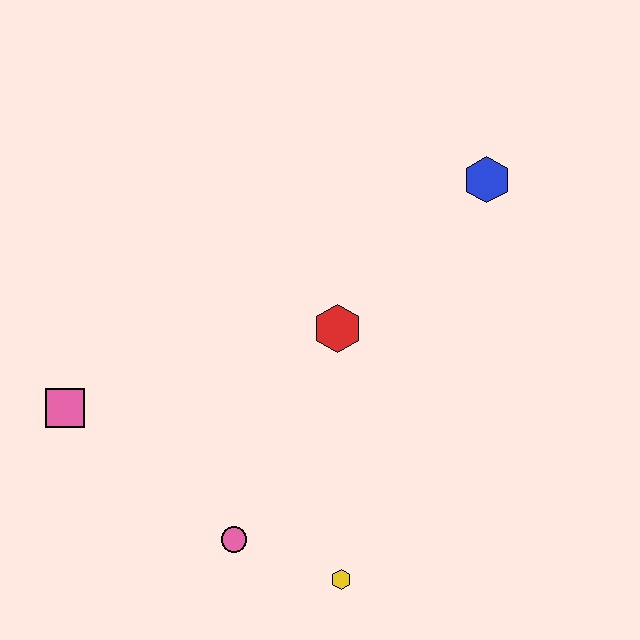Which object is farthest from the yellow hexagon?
The blue hexagon is farthest from the yellow hexagon.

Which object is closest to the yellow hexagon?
The pink circle is closest to the yellow hexagon.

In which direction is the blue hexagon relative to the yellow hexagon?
The blue hexagon is above the yellow hexagon.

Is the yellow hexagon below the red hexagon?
Yes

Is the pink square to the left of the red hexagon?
Yes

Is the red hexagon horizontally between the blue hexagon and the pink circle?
Yes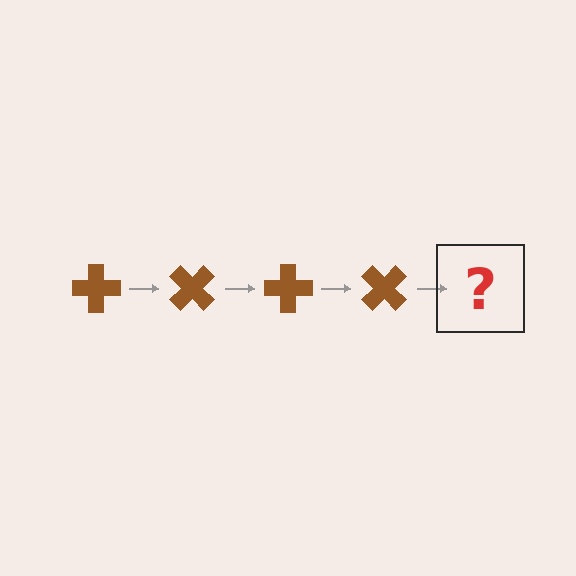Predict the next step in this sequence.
The next step is a brown cross rotated 180 degrees.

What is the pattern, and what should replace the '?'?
The pattern is that the cross rotates 45 degrees each step. The '?' should be a brown cross rotated 180 degrees.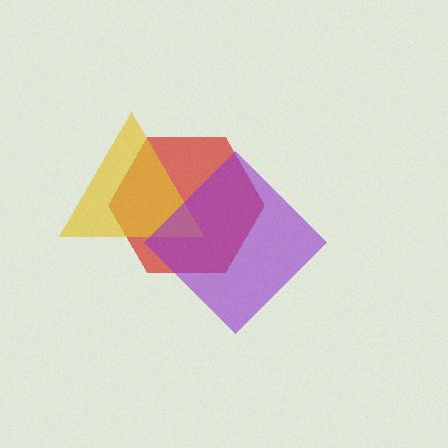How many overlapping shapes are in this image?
There are 3 overlapping shapes in the image.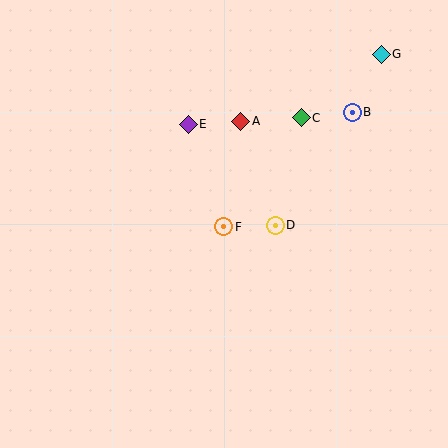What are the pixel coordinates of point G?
Point G is at (381, 54).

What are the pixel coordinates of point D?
Point D is at (275, 225).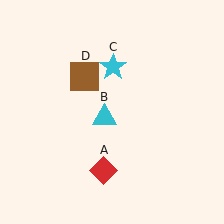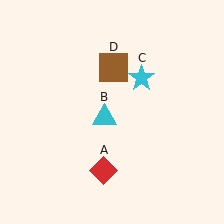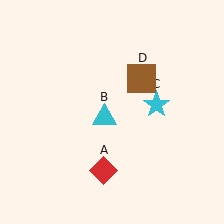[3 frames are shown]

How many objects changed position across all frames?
2 objects changed position: cyan star (object C), brown square (object D).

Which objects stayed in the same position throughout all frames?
Red diamond (object A) and cyan triangle (object B) remained stationary.